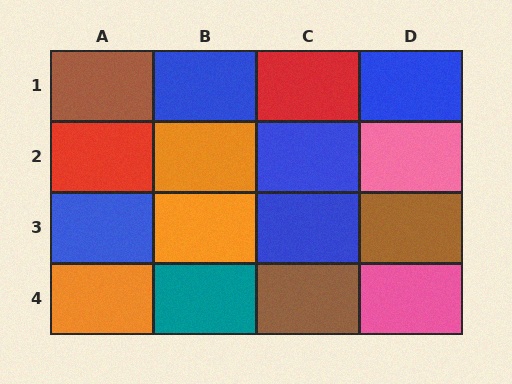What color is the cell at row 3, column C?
Blue.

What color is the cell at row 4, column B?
Teal.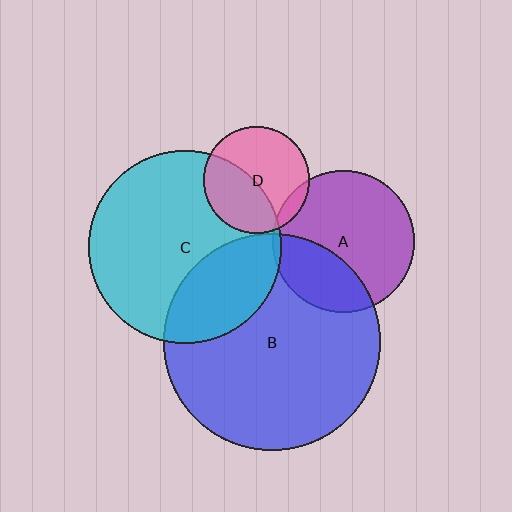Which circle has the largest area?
Circle B (blue).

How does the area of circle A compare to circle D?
Approximately 1.8 times.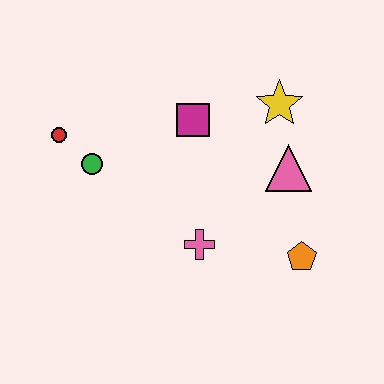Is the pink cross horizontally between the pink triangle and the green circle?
Yes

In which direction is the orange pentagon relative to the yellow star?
The orange pentagon is below the yellow star.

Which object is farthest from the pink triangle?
The red circle is farthest from the pink triangle.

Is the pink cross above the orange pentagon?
Yes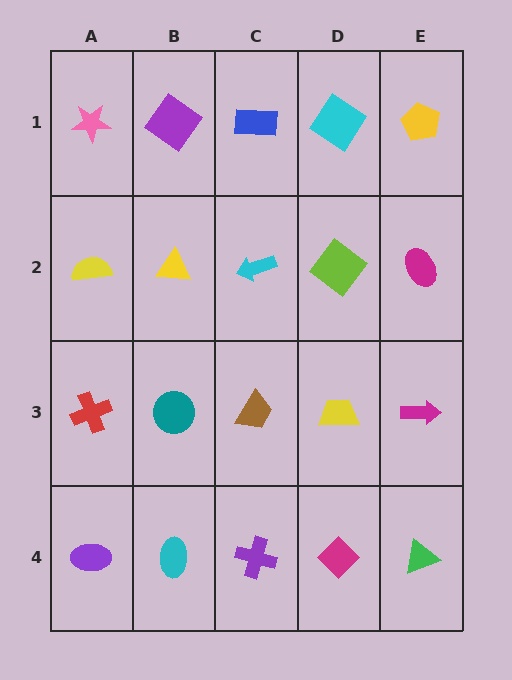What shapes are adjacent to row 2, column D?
A cyan diamond (row 1, column D), a yellow trapezoid (row 3, column D), a cyan arrow (row 2, column C), a magenta ellipse (row 2, column E).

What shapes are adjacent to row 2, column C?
A blue rectangle (row 1, column C), a brown trapezoid (row 3, column C), a yellow triangle (row 2, column B), a lime diamond (row 2, column D).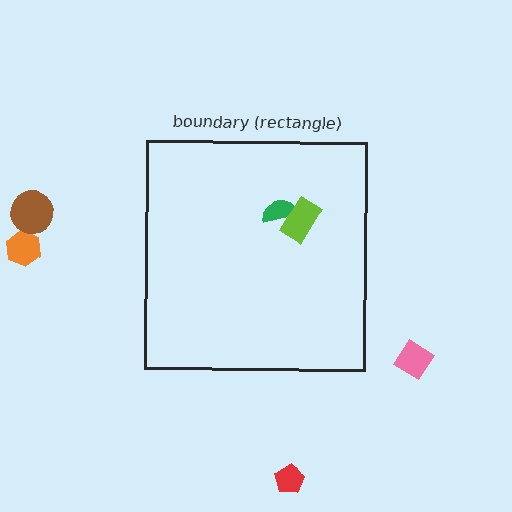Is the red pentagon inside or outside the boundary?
Outside.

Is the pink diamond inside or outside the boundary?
Outside.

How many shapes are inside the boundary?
2 inside, 4 outside.